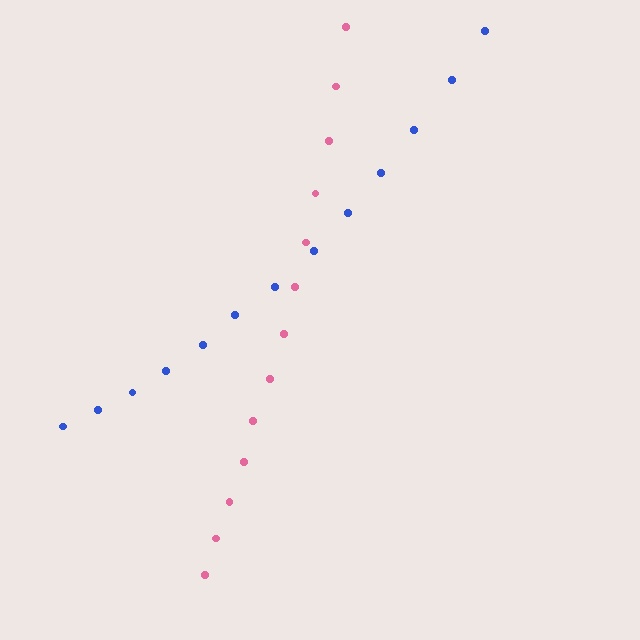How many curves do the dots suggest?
There are 2 distinct paths.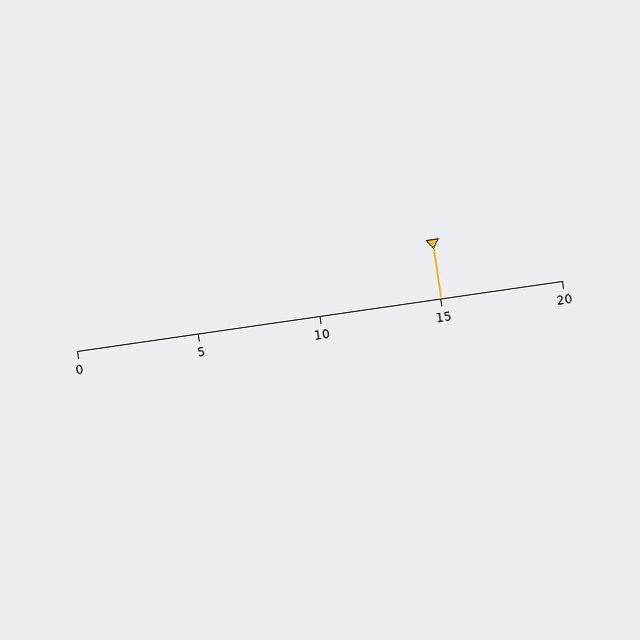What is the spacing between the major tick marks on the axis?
The major ticks are spaced 5 apart.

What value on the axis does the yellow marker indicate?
The marker indicates approximately 15.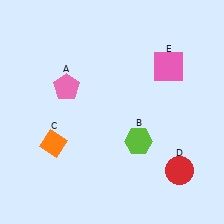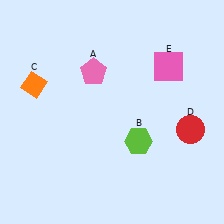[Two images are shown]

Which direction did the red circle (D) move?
The red circle (D) moved up.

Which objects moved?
The objects that moved are: the pink pentagon (A), the orange diamond (C), the red circle (D).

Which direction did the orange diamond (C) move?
The orange diamond (C) moved up.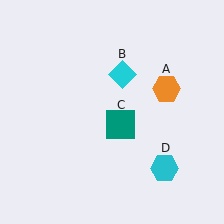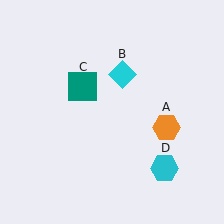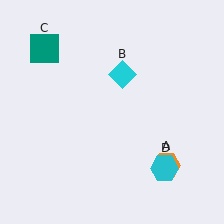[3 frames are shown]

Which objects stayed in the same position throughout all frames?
Cyan diamond (object B) and cyan hexagon (object D) remained stationary.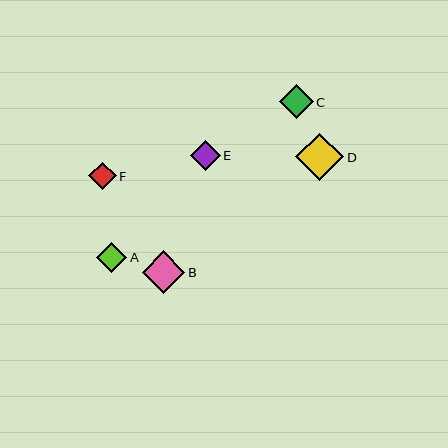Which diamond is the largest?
Diamond D is the largest with a size of approximately 48 pixels.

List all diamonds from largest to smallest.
From largest to smallest: D, B, C, E, A, F.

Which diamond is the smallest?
Diamond F is the smallest with a size of approximately 27 pixels.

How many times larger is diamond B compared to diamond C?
Diamond B is approximately 1.2 times the size of diamond C.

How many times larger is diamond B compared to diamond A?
Diamond B is approximately 1.4 times the size of diamond A.